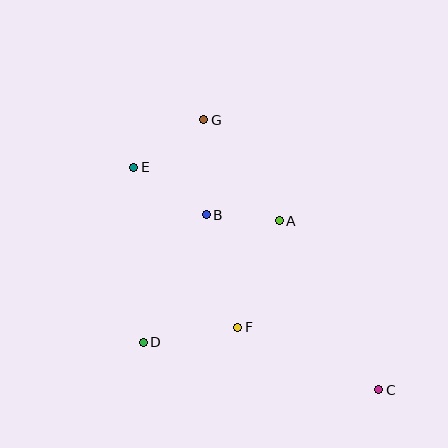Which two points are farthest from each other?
Points C and E are farthest from each other.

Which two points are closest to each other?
Points A and B are closest to each other.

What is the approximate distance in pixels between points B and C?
The distance between B and C is approximately 246 pixels.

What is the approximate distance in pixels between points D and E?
The distance between D and E is approximately 175 pixels.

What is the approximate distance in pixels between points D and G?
The distance between D and G is approximately 230 pixels.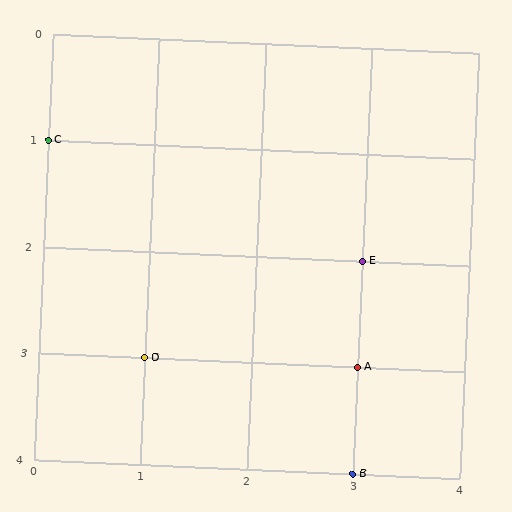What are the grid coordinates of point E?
Point E is at grid coordinates (3, 2).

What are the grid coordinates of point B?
Point B is at grid coordinates (3, 4).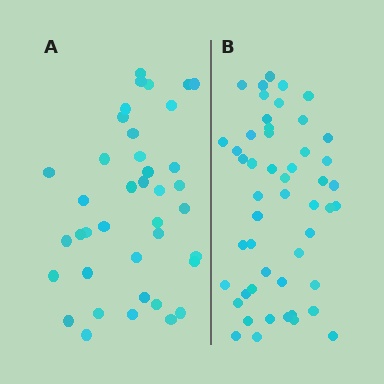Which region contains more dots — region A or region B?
Region B (the right region) has more dots.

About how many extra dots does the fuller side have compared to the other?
Region B has roughly 12 or so more dots than region A.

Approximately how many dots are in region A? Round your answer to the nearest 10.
About 40 dots. (The exact count is 39, which rounds to 40.)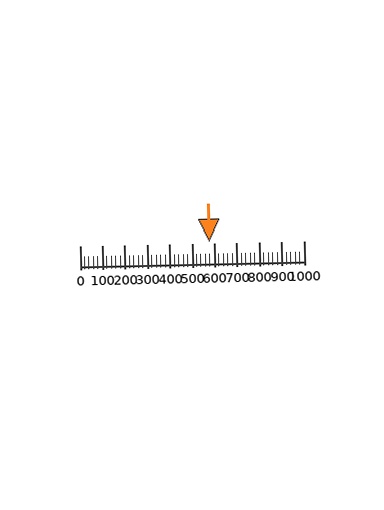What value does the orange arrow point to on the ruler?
The orange arrow points to approximately 580.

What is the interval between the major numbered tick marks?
The major tick marks are spaced 100 units apart.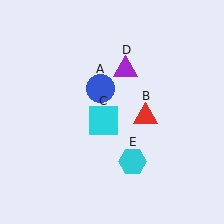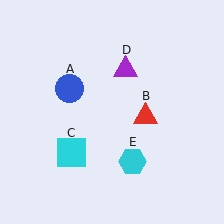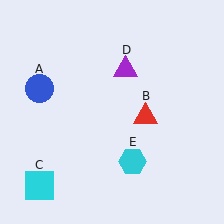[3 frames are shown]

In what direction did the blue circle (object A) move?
The blue circle (object A) moved left.